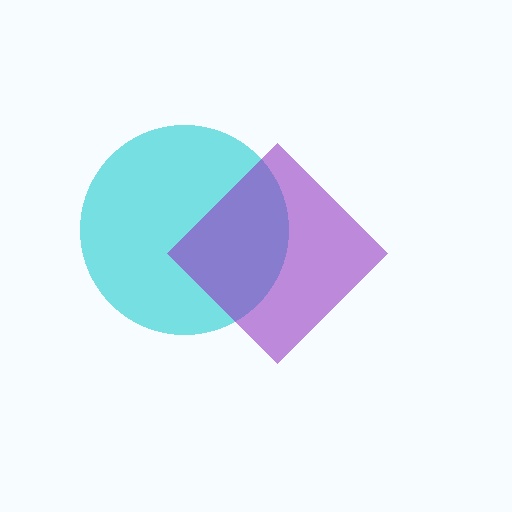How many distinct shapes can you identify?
There are 2 distinct shapes: a cyan circle, a purple diamond.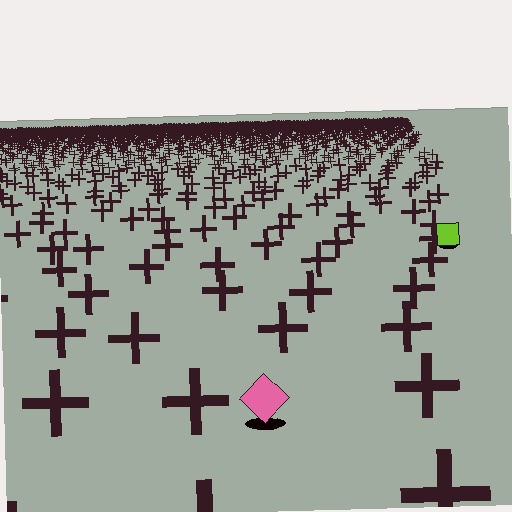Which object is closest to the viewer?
The pink diamond is closest. The texture marks near it are larger and more spread out.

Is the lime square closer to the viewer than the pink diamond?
No. The pink diamond is closer — you can tell from the texture gradient: the ground texture is coarser near it.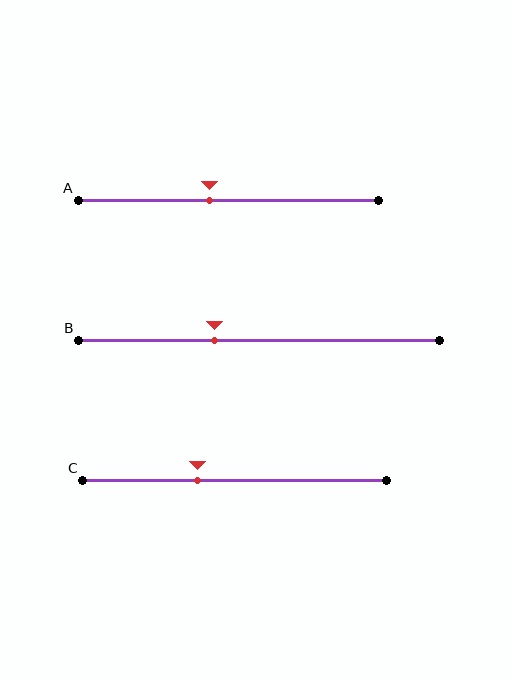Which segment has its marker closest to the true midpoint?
Segment A has its marker closest to the true midpoint.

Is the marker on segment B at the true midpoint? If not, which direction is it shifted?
No, the marker on segment B is shifted to the left by about 12% of the segment length.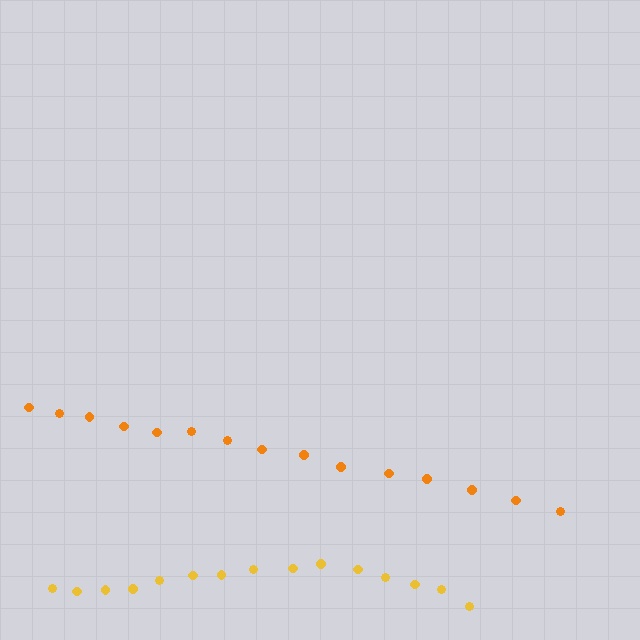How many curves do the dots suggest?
There are 2 distinct paths.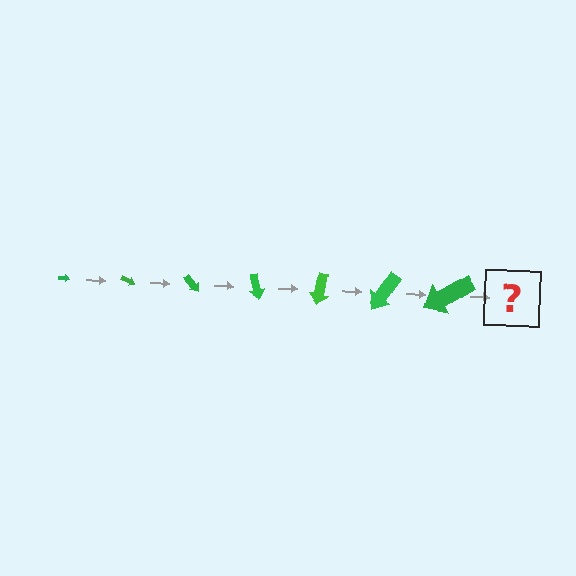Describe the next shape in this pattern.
It should be an arrow, larger than the previous one and rotated 175 degrees from the start.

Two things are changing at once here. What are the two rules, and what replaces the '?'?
The two rules are that the arrow grows larger each step and it rotates 25 degrees each step. The '?' should be an arrow, larger than the previous one and rotated 175 degrees from the start.